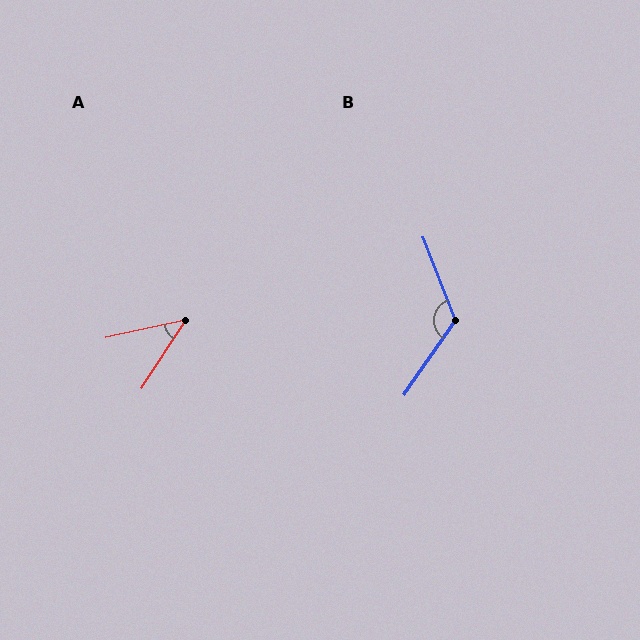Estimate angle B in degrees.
Approximately 124 degrees.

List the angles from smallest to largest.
A (44°), B (124°).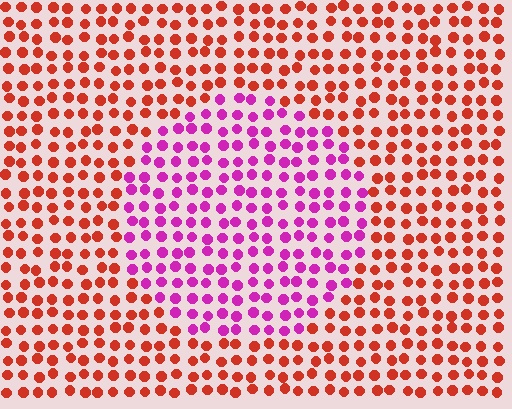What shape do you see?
I see a circle.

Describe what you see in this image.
The image is filled with small red elements in a uniform arrangement. A circle-shaped region is visible where the elements are tinted to a slightly different hue, forming a subtle color boundary.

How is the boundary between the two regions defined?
The boundary is defined purely by a slight shift in hue (about 57 degrees). Spacing, size, and orientation are identical on both sides.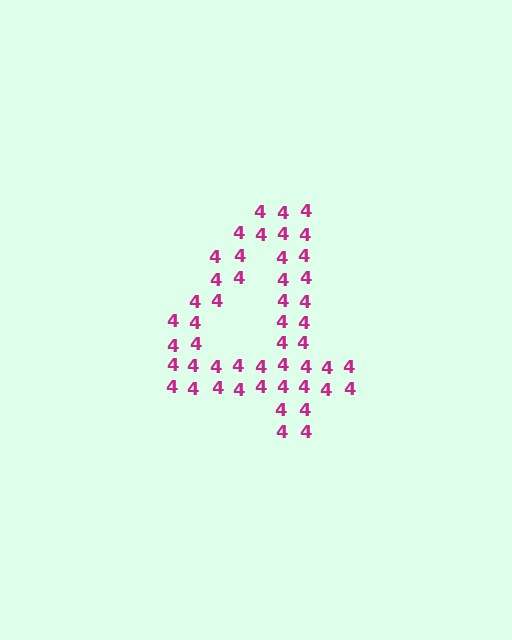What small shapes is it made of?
It is made of small digit 4's.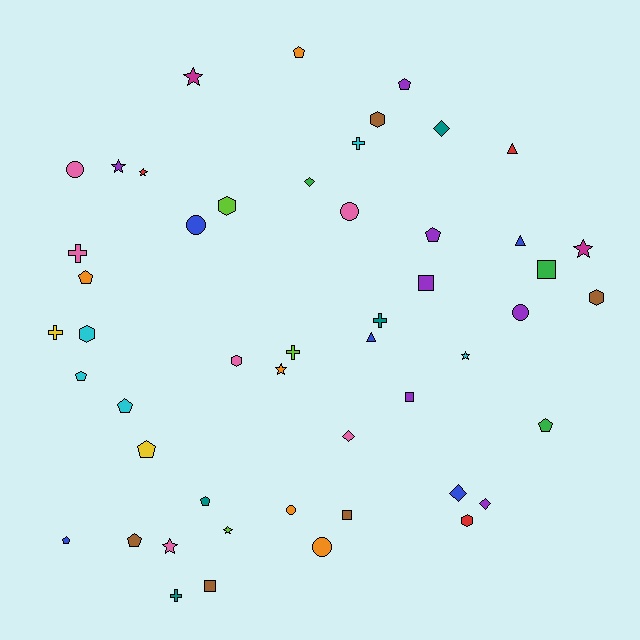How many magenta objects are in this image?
There are 2 magenta objects.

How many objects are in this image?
There are 50 objects.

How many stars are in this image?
There are 8 stars.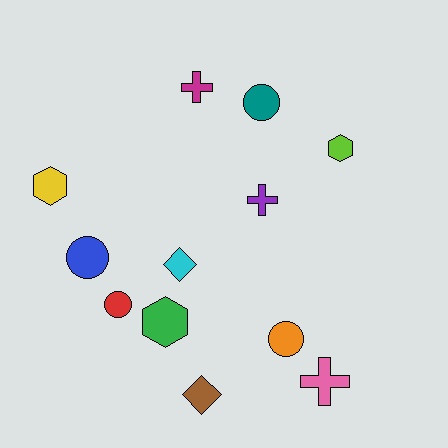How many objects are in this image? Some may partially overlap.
There are 12 objects.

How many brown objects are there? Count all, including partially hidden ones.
There is 1 brown object.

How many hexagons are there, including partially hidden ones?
There are 3 hexagons.